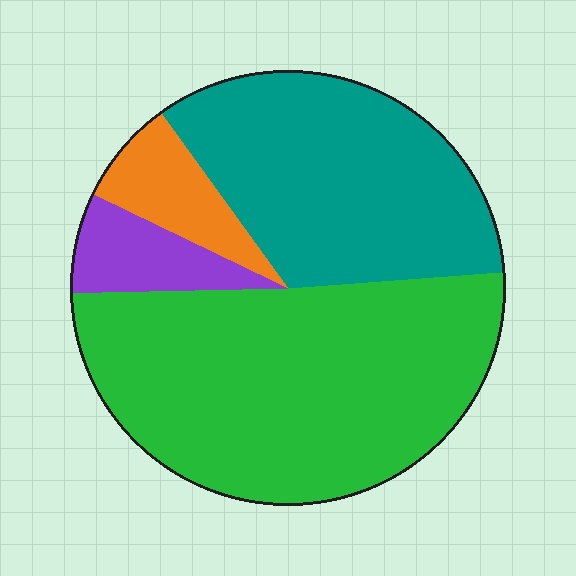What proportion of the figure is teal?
Teal covers around 35% of the figure.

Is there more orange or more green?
Green.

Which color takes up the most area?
Green, at roughly 50%.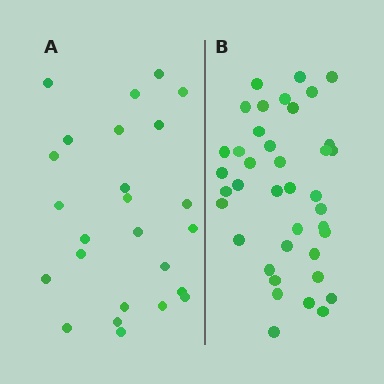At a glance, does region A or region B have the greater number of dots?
Region B (the right region) has more dots.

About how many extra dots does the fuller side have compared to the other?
Region B has approximately 15 more dots than region A.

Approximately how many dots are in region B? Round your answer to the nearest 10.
About 40 dots. (The exact count is 39, which rounds to 40.)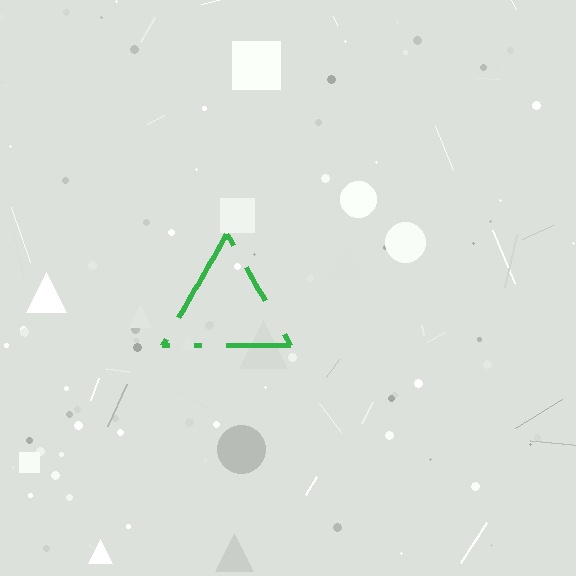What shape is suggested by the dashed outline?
The dashed outline suggests a triangle.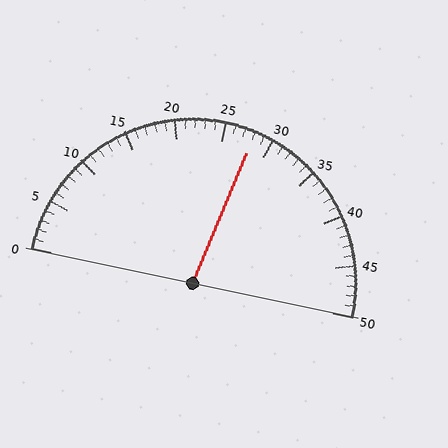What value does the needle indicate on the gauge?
The needle indicates approximately 28.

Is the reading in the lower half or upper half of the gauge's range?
The reading is in the upper half of the range (0 to 50).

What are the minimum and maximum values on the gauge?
The gauge ranges from 0 to 50.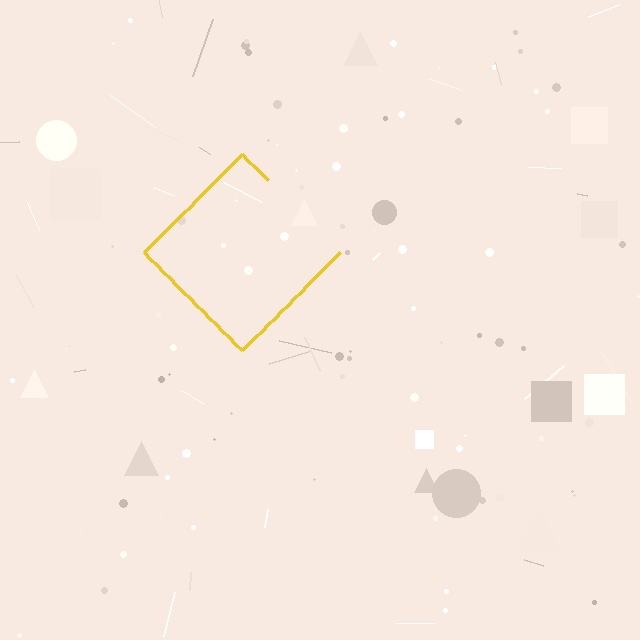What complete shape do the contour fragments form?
The contour fragments form a diamond.